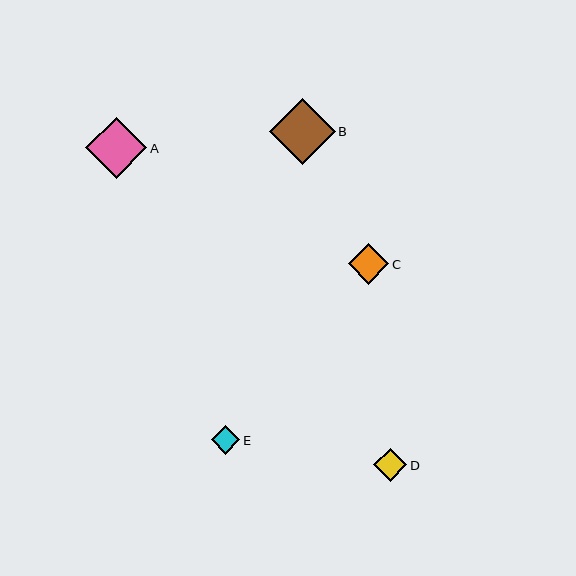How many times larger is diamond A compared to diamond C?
Diamond A is approximately 1.5 times the size of diamond C.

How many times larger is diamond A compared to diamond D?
Diamond A is approximately 1.9 times the size of diamond D.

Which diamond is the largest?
Diamond B is the largest with a size of approximately 65 pixels.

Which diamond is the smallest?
Diamond E is the smallest with a size of approximately 29 pixels.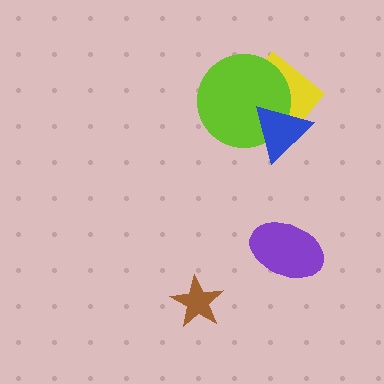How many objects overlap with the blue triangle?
2 objects overlap with the blue triangle.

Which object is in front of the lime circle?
The blue triangle is in front of the lime circle.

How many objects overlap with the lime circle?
2 objects overlap with the lime circle.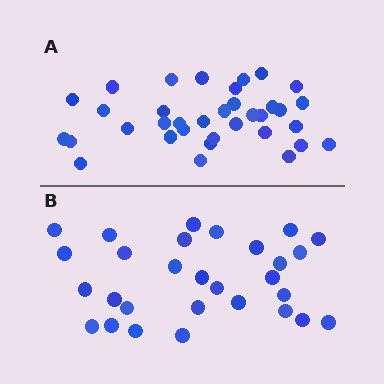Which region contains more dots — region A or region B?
Region A (the top region) has more dots.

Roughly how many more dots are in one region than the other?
Region A has about 6 more dots than region B.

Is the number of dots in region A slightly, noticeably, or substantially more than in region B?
Region A has only slightly more — the two regions are fairly close. The ratio is roughly 1.2 to 1.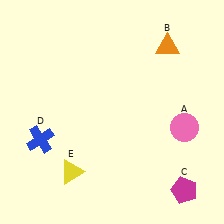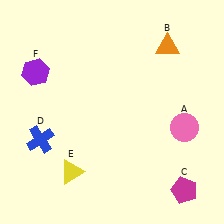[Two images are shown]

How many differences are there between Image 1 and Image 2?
There is 1 difference between the two images.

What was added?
A purple hexagon (F) was added in Image 2.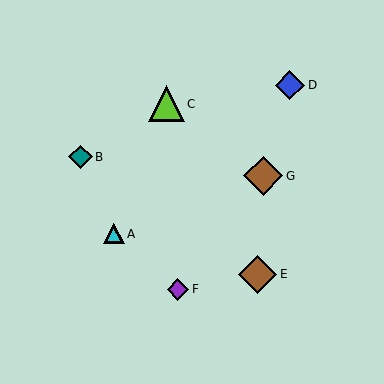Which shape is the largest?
The brown diamond (labeled G) is the largest.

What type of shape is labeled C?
Shape C is a lime triangle.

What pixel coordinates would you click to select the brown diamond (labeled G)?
Click at (263, 176) to select the brown diamond G.